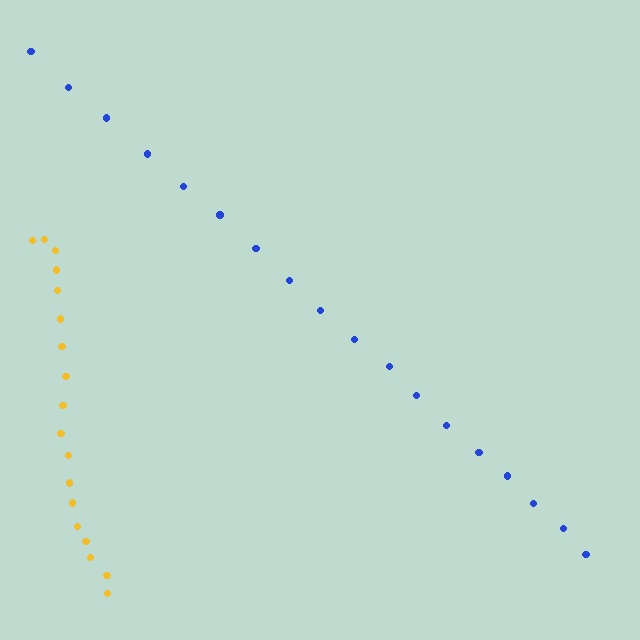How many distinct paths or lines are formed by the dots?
There are 2 distinct paths.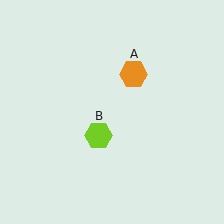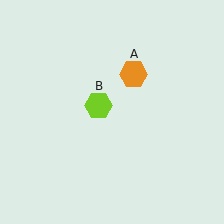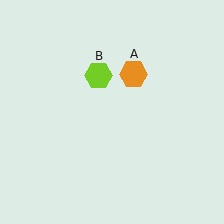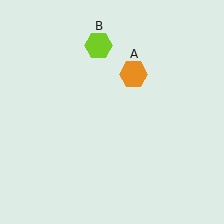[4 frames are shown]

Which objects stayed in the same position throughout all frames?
Orange hexagon (object A) remained stationary.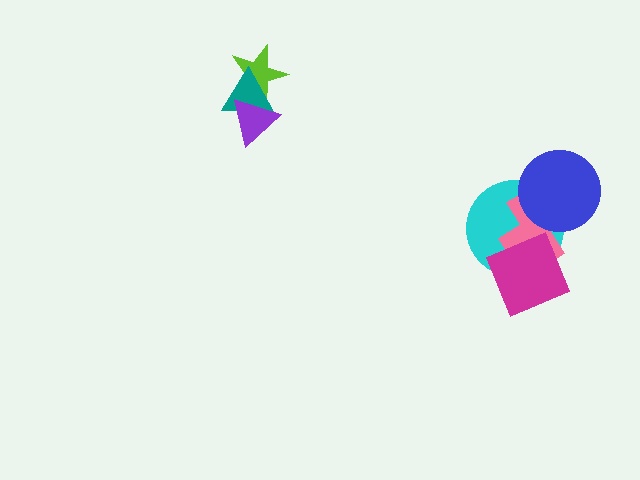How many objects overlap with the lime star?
2 objects overlap with the lime star.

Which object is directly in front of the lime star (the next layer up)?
The teal triangle is directly in front of the lime star.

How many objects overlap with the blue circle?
2 objects overlap with the blue circle.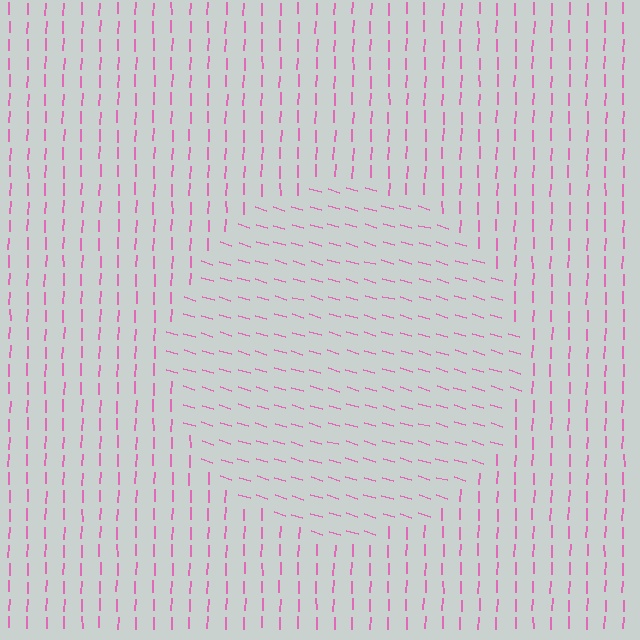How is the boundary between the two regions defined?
The boundary is defined purely by a change in line orientation (approximately 75 degrees difference). All lines are the same color and thickness.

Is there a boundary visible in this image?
Yes, there is a texture boundary formed by a change in line orientation.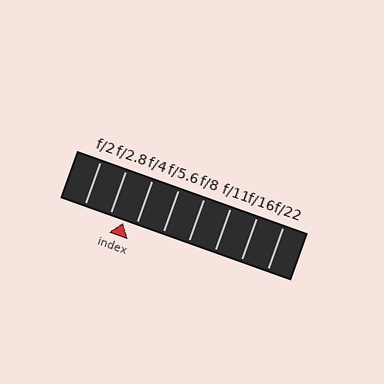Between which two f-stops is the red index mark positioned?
The index mark is between f/2.8 and f/4.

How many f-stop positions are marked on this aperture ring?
There are 8 f-stop positions marked.